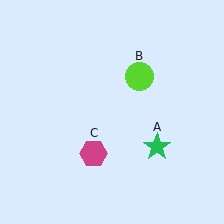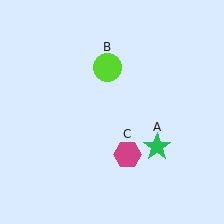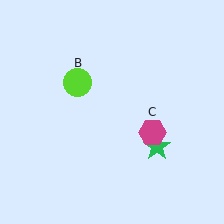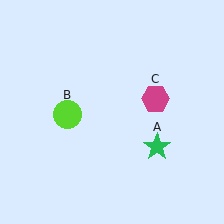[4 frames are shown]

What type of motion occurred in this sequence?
The lime circle (object B), magenta hexagon (object C) rotated counterclockwise around the center of the scene.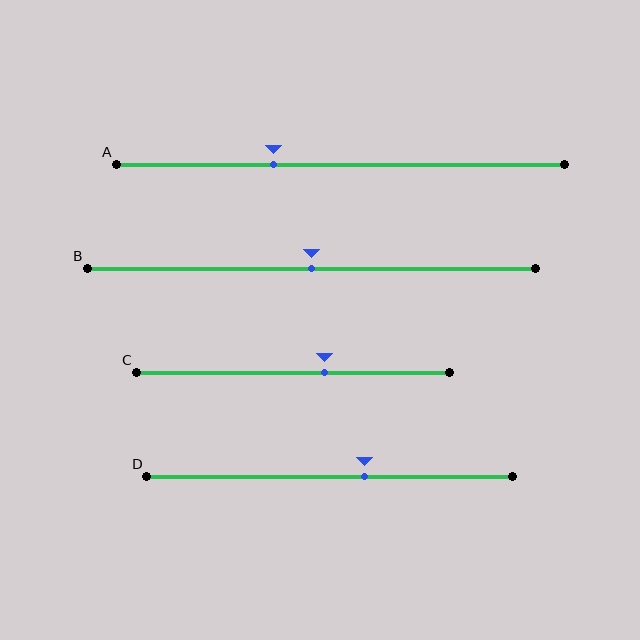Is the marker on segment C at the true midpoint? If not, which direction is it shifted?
No, the marker on segment C is shifted to the right by about 10% of the segment length.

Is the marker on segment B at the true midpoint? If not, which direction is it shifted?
Yes, the marker on segment B is at the true midpoint.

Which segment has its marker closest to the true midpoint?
Segment B has its marker closest to the true midpoint.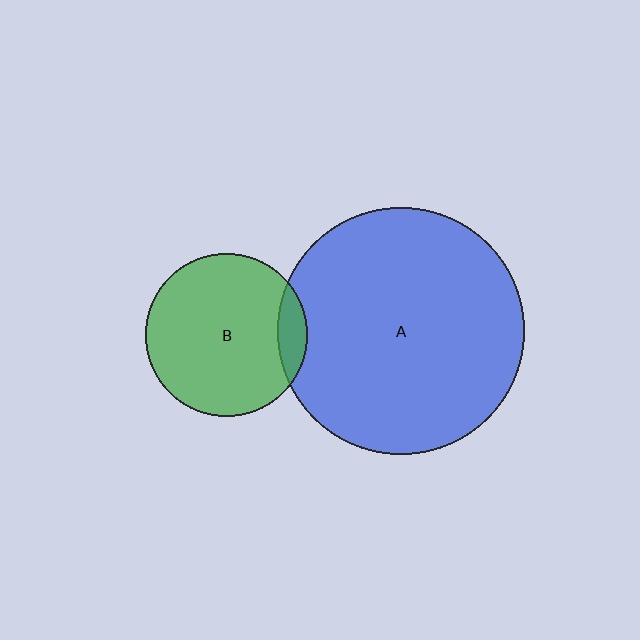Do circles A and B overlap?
Yes.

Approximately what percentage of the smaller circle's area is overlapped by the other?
Approximately 10%.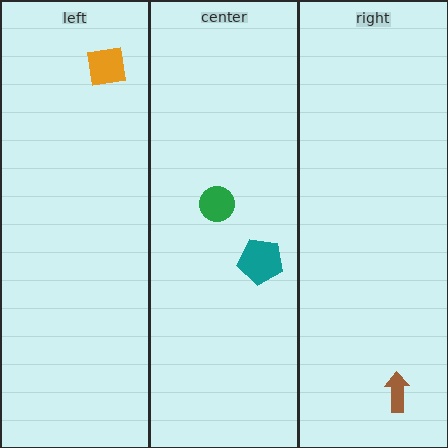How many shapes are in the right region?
1.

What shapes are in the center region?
The teal pentagon, the green circle.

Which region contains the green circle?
The center region.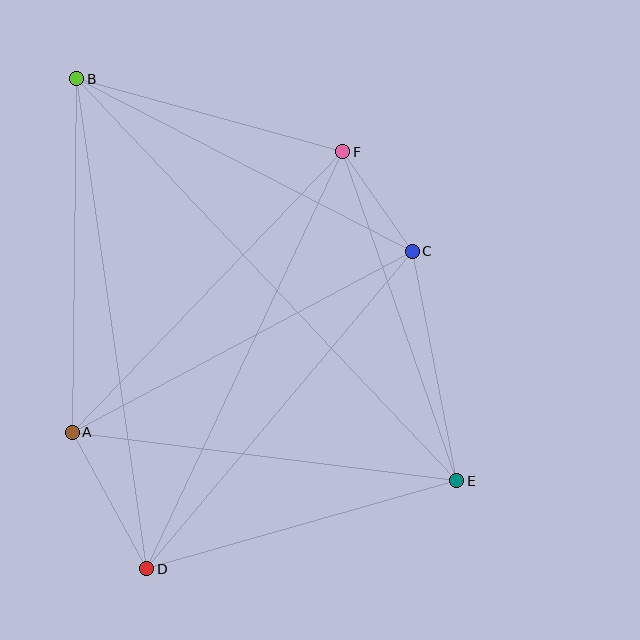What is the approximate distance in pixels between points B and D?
The distance between B and D is approximately 495 pixels.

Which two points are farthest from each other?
Points B and E are farthest from each other.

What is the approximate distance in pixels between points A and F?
The distance between A and F is approximately 390 pixels.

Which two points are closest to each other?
Points C and F are closest to each other.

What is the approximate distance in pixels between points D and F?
The distance between D and F is approximately 461 pixels.